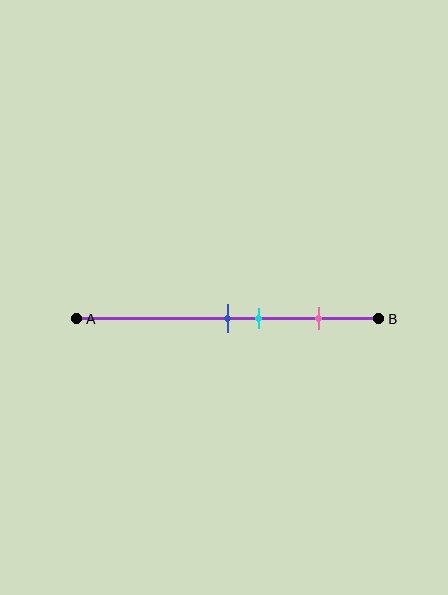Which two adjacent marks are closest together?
The blue and cyan marks are the closest adjacent pair.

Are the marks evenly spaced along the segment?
No, the marks are not evenly spaced.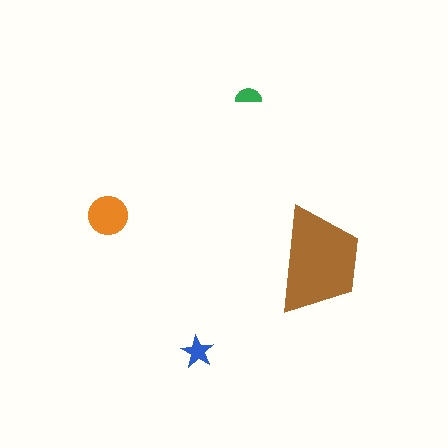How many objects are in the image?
There are 4 objects in the image.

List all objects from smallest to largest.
The green semicircle, the blue star, the orange circle, the brown trapezoid.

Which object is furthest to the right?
The brown trapezoid is rightmost.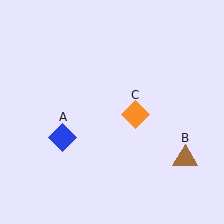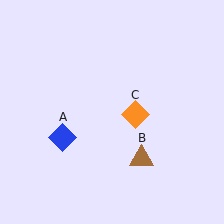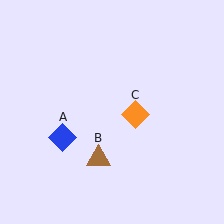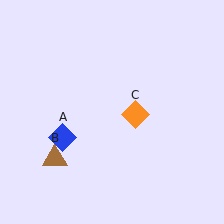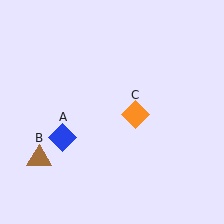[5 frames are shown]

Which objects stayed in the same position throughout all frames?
Blue diamond (object A) and orange diamond (object C) remained stationary.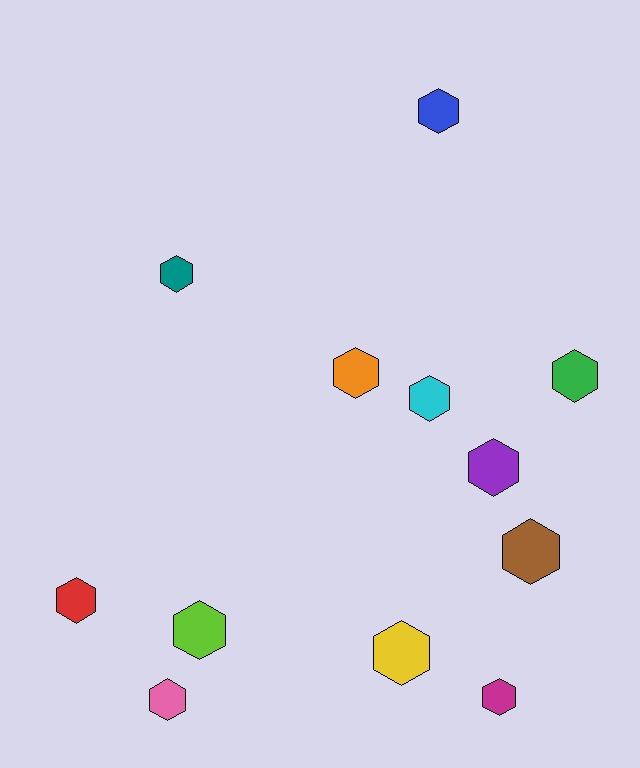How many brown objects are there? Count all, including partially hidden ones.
There is 1 brown object.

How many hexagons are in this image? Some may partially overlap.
There are 12 hexagons.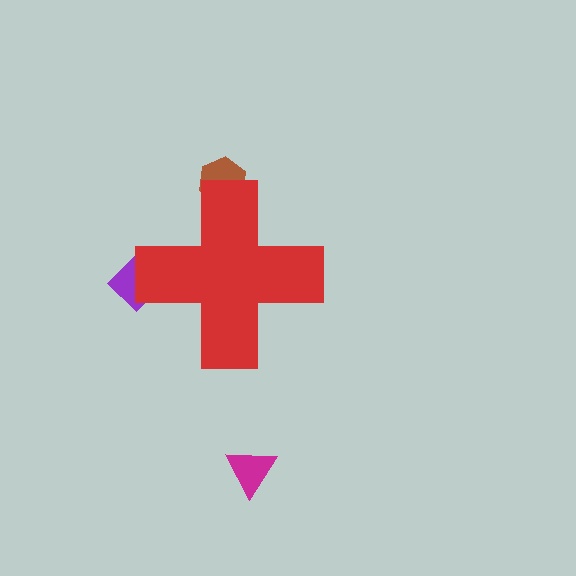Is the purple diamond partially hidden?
Yes, the purple diamond is partially hidden behind the red cross.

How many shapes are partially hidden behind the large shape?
2 shapes are partially hidden.